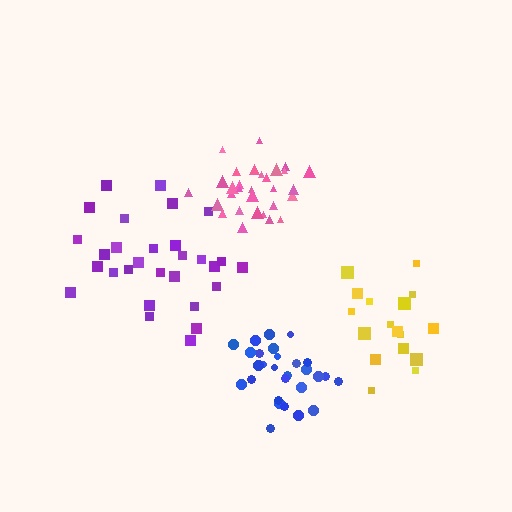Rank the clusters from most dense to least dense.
blue, pink, purple, yellow.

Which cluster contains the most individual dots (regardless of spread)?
Pink (32).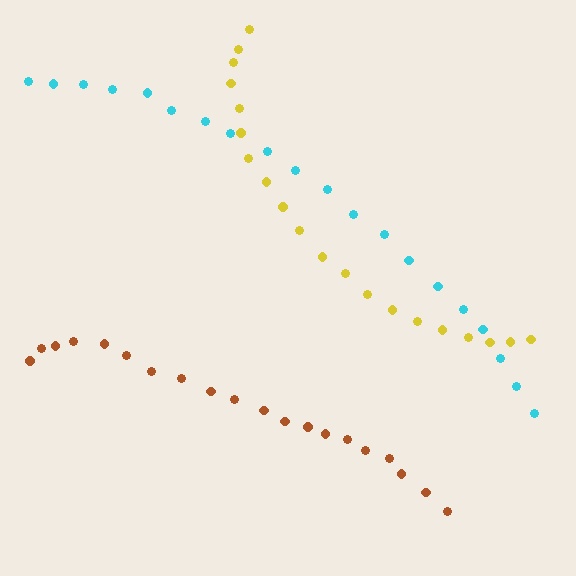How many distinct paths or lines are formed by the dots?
There are 3 distinct paths.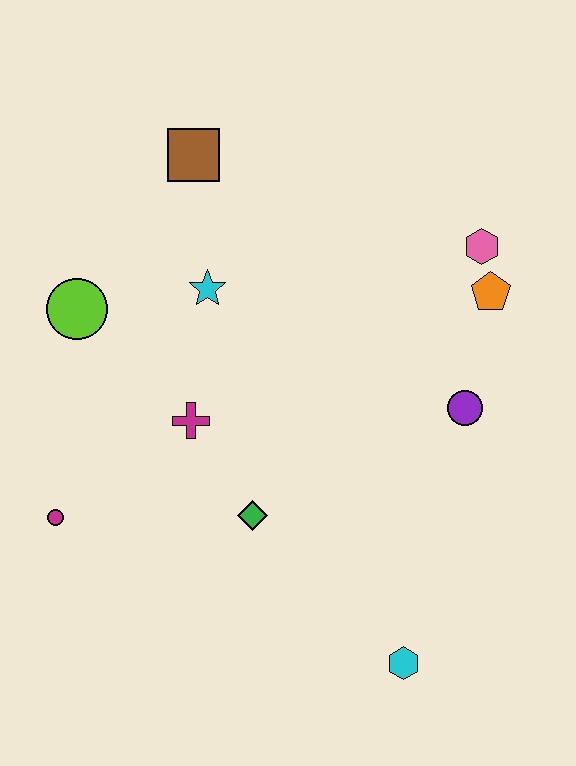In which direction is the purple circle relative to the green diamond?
The purple circle is to the right of the green diamond.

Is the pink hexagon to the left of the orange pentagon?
Yes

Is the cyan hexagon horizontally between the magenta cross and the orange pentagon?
Yes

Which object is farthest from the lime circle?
The cyan hexagon is farthest from the lime circle.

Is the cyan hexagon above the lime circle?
No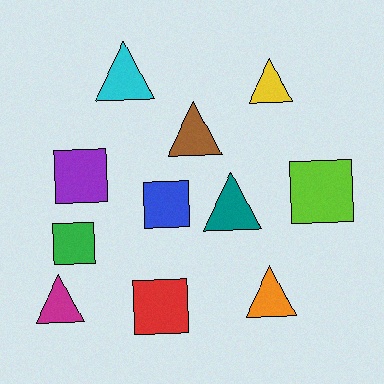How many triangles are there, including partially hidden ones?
There are 6 triangles.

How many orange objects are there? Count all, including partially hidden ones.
There is 1 orange object.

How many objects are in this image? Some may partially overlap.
There are 11 objects.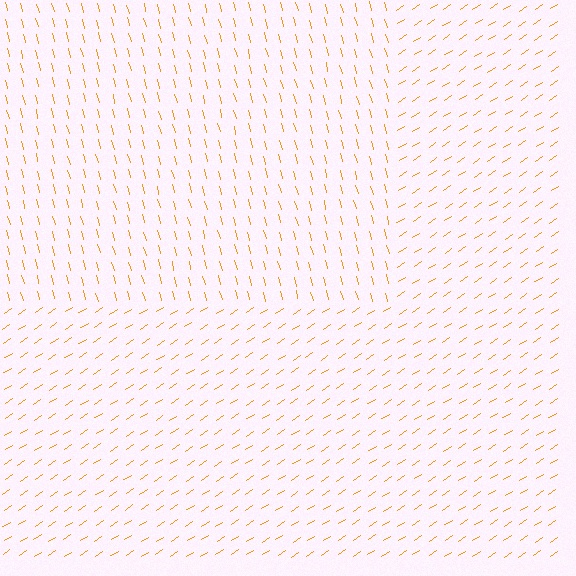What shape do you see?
I see a rectangle.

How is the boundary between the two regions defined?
The boundary is defined purely by a change in line orientation (approximately 71 degrees difference). All lines are the same color and thickness.